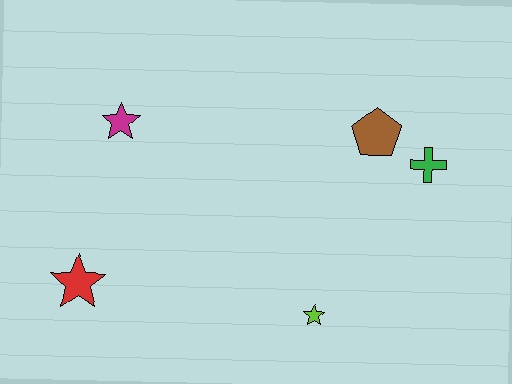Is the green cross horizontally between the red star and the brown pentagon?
No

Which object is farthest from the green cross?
The red star is farthest from the green cross.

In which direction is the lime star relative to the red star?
The lime star is to the right of the red star.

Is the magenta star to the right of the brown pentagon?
No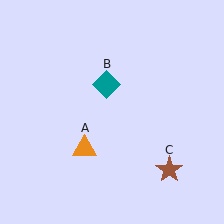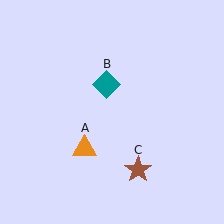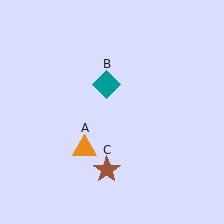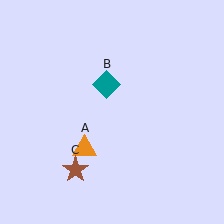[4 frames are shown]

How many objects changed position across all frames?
1 object changed position: brown star (object C).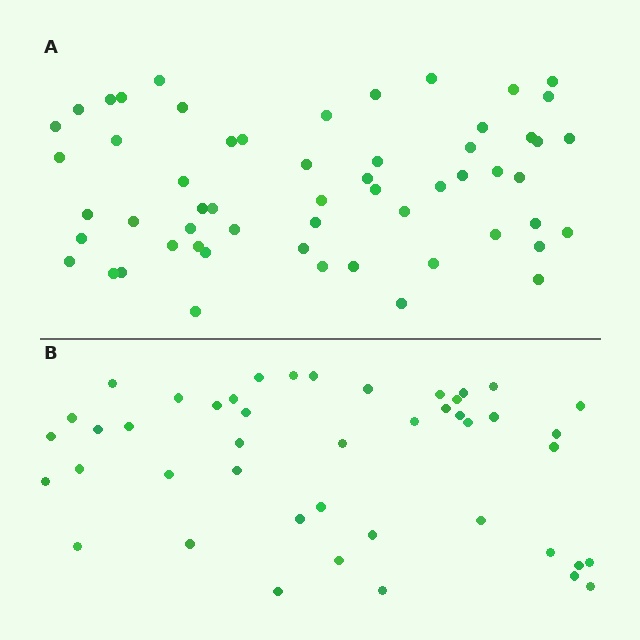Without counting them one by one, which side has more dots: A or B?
Region A (the top region) has more dots.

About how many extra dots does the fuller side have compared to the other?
Region A has roughly 12 or so more dots than region B.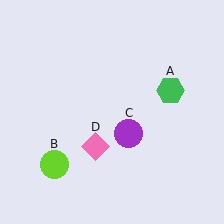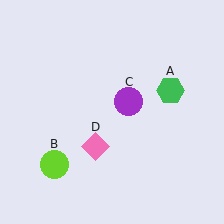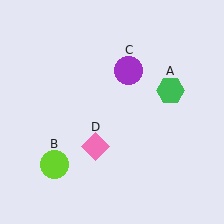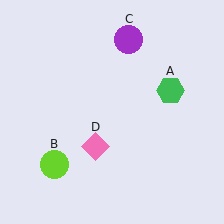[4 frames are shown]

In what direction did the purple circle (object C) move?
The purple circle (object C) moved up.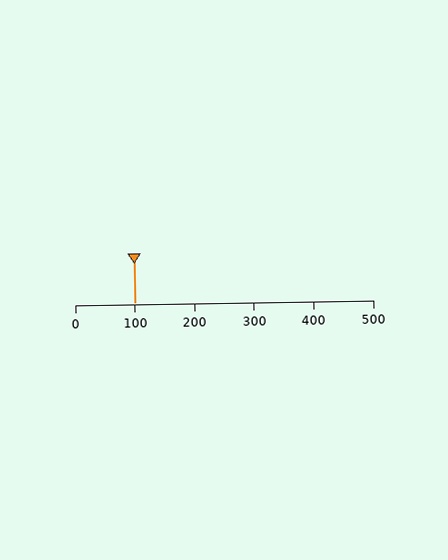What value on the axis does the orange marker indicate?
The marker indicates approximately 100.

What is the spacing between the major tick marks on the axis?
The major ticks are spaced 100 apart.